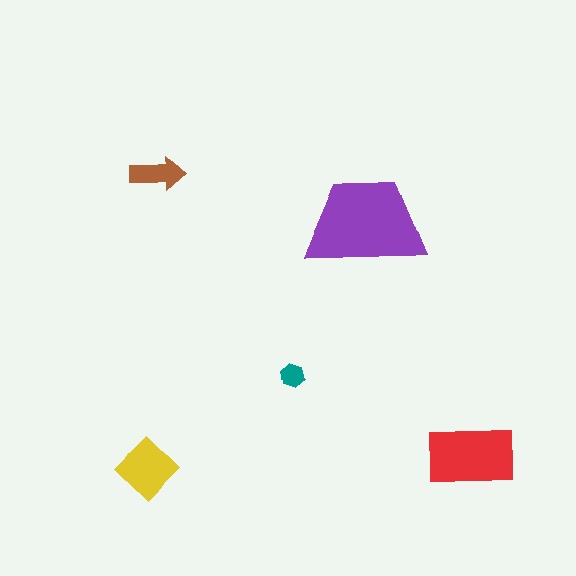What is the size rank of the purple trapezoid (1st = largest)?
1st.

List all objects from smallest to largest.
The teal hexagon, the brown arrow, the yellow diamond, the red rectangle, the purple trapezoid.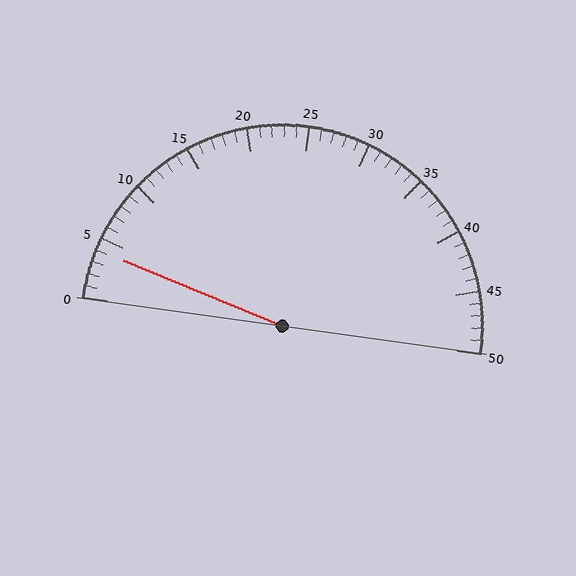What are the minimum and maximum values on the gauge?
The gauge ranges from 0 to 50.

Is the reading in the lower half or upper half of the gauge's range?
The reading is in the lower half of the range (0 to 50).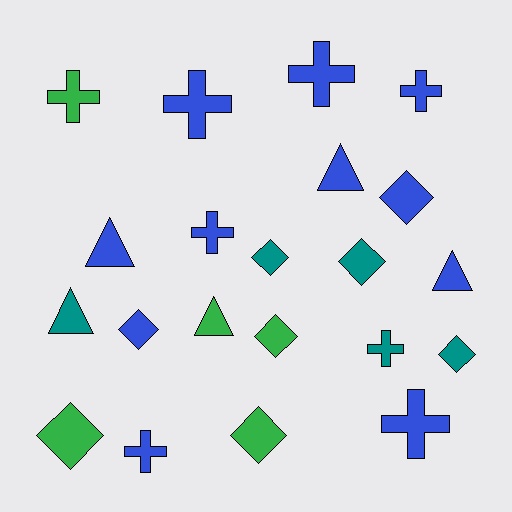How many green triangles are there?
There is 1 green triangle.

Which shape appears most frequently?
Cross, with 8 objects.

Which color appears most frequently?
Blue, with 11 objects.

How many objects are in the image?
There are 21 objects.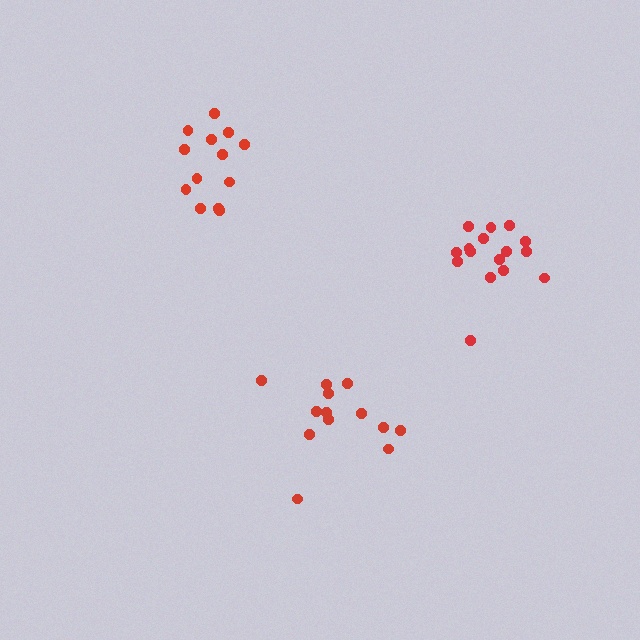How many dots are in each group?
Group 1: 13 dots, Group 2: 16 dots, Group 3: 13 dots (42 total).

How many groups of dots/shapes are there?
There are 3 groups.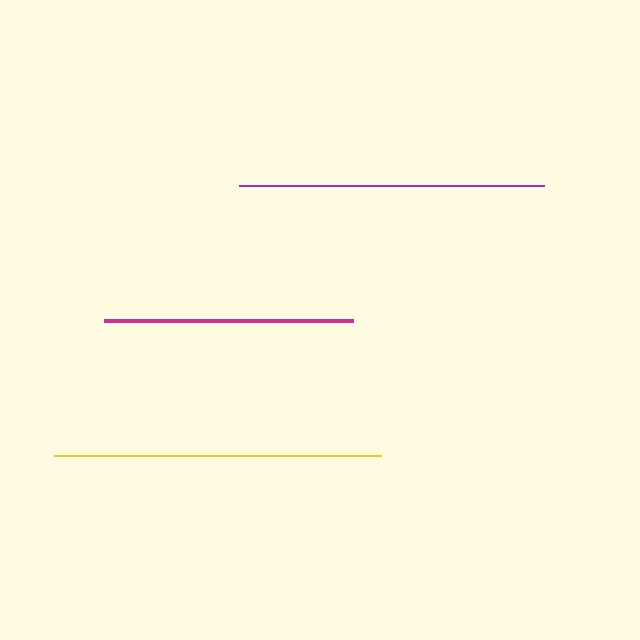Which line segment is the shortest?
The magenta line is the shortest at approximately 249 pixels.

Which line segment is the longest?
The yellow line is the longest at approximately 327 pixels.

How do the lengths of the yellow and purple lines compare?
The yellow and purple lines are approximately the same length.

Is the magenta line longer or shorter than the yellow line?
The yellow line is longer than the magenta line.